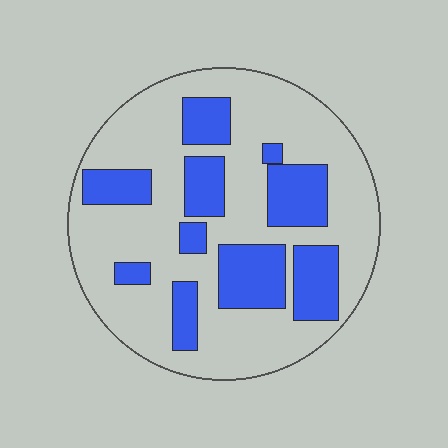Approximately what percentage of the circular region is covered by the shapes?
Approximately 30%.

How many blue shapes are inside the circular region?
10.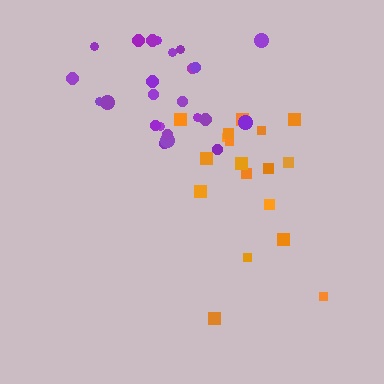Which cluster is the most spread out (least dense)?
Orange.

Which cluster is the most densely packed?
Purple.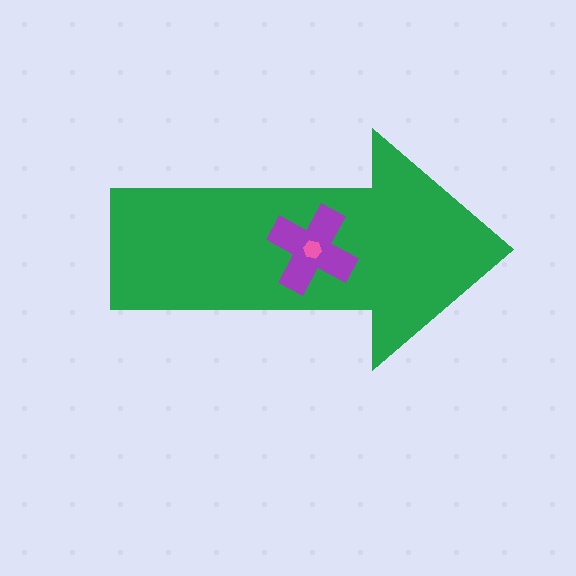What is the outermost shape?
The green arrow.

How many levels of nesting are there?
3.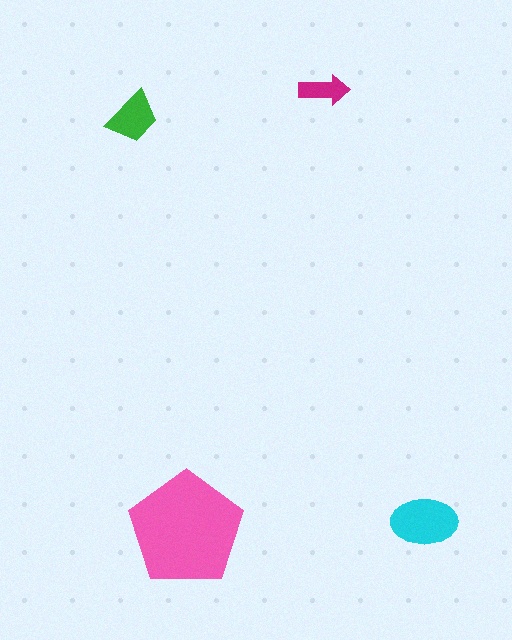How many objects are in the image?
There are 4 objects in the image.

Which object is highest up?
The magenta arrow is topmost.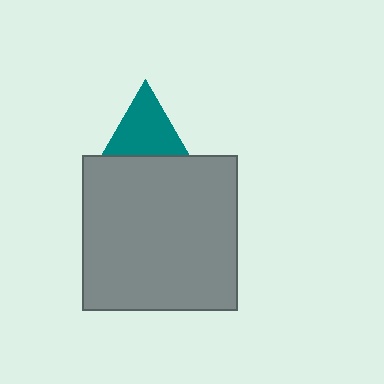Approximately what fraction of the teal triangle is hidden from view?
Roughly 40% of the teal triangle is hidden behind the gray square.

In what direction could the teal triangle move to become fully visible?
The teal triangle could move up. That would shift it out from behind the gray square entirely.